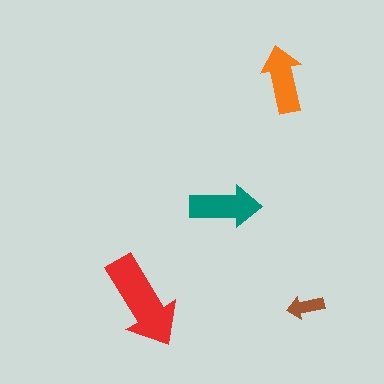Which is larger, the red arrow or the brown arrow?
The red one.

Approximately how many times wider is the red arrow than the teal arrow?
About 1.5 times wider.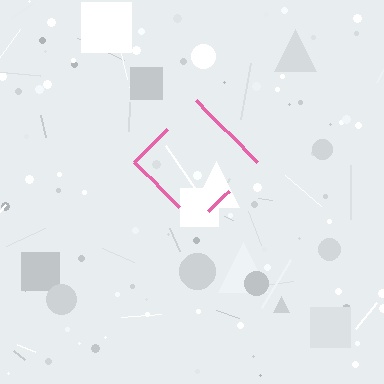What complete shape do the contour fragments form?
The contour fragments form a diamond.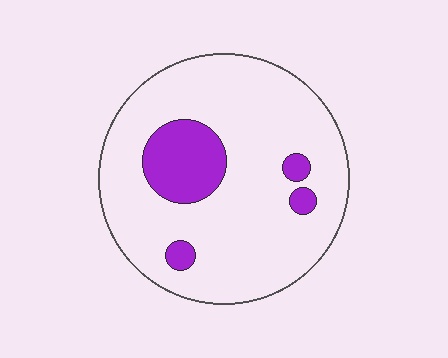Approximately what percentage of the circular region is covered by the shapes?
Approximately 15%.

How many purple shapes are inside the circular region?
4.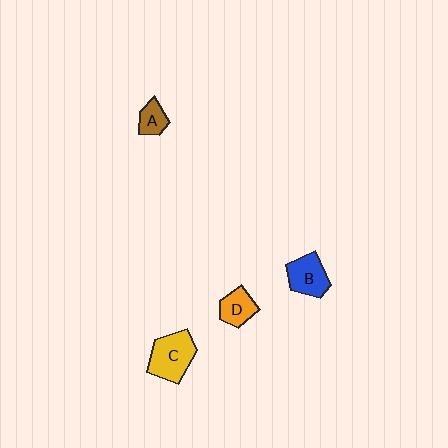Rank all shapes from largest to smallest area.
From largest to smallest: C (yellow), B (blue), D (orange), A (brown).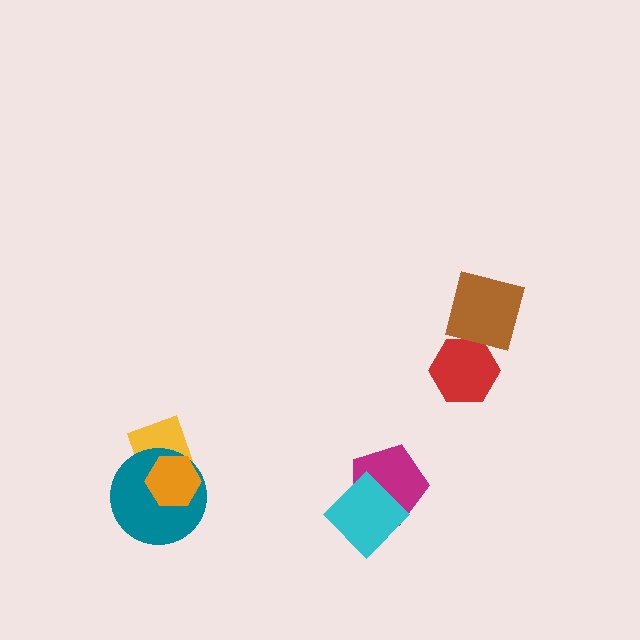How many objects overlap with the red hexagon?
1 object overlaps with the red hexagon.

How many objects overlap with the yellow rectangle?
2 objects overlap with the yellow rectangle.